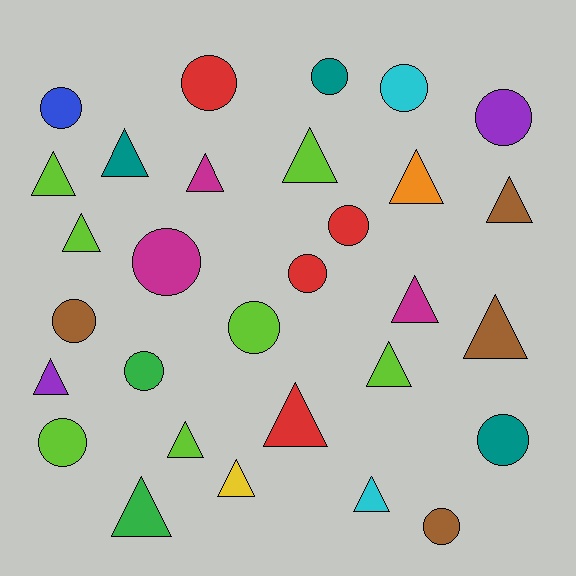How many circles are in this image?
There are 14 circles.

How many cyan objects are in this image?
There are 2 cyan objects.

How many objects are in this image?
There are 30 objects.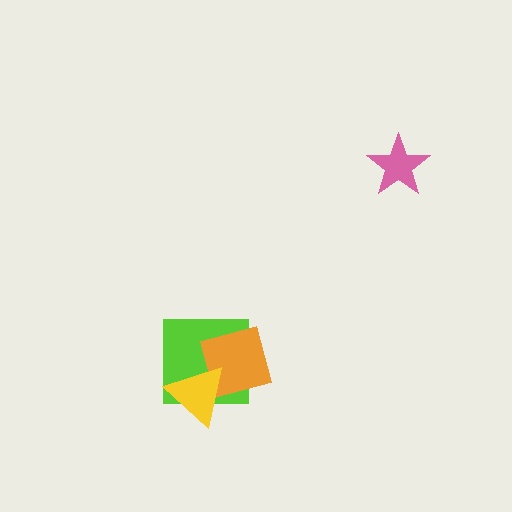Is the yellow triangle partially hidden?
No, no other shape covers it.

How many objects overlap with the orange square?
2 objects overlap with the orange square.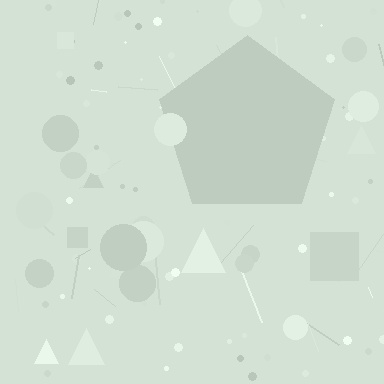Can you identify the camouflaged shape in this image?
The camouflaged shape is a pentagon.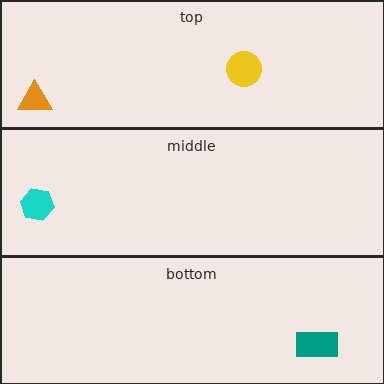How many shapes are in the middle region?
1.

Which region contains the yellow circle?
The top region.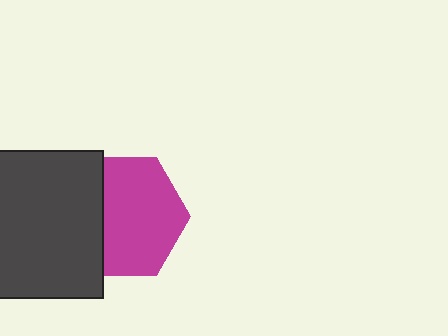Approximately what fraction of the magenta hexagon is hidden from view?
Roughly 31% of the magenta hexagon is hidden behind the dark gray square.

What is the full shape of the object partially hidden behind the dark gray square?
The partially hidden object is a magenta hexagon.